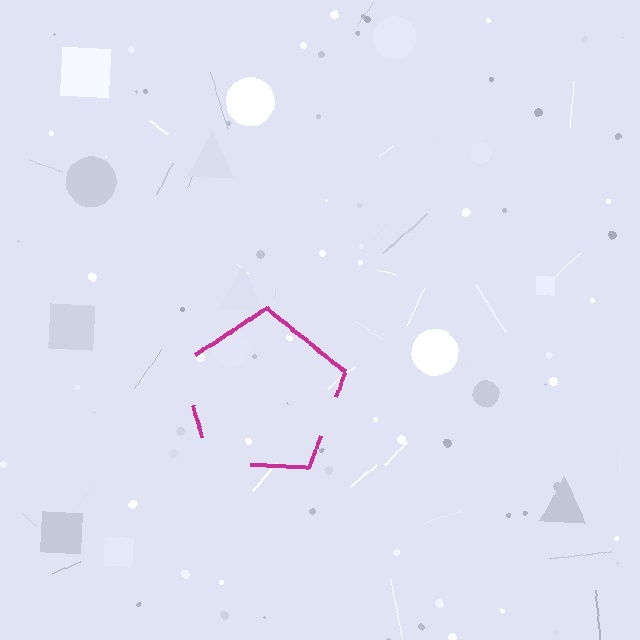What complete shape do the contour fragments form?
The contour fragments form a pentagon.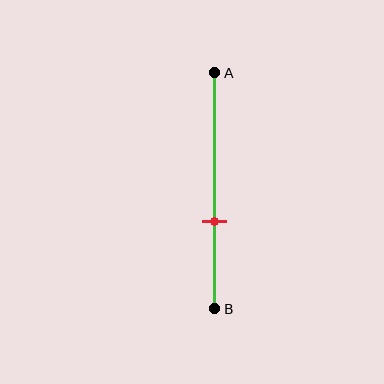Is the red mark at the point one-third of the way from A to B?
No, the mark is at about 65% from A, not at the 33% one-third point.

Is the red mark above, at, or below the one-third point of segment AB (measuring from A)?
The red mark is below the one-third point of segment AB.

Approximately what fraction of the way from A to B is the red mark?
The red mark is approximately 65% of the way from A to B.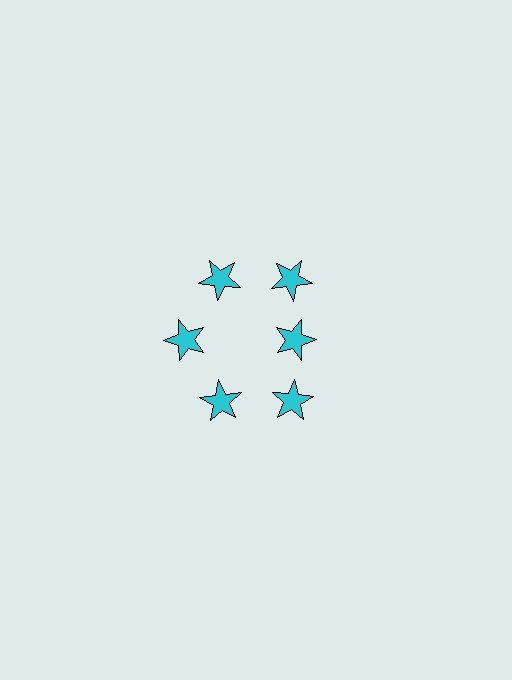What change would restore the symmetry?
The symmetry would be restored by moving it outward, back onto the ring so that all 6 stars sit at equal angles and equal distance from the center.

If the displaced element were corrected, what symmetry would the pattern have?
It would have 6-fold rotational symmetry — the pattern would map onto itself every 60 degrees.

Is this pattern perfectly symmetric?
No. The 6 cyan stars are arranged in a ring, but one element near the 3 o'clock position is pulled inward toward the center, breaking the 6-fold rotational symmetry.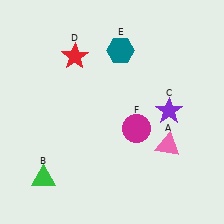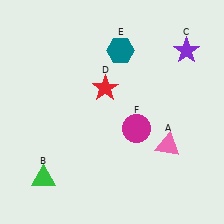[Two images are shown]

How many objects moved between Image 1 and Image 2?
2 objects moved between the two images.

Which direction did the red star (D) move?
The red star (D) moved down.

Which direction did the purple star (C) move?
The purple star (C) moved up.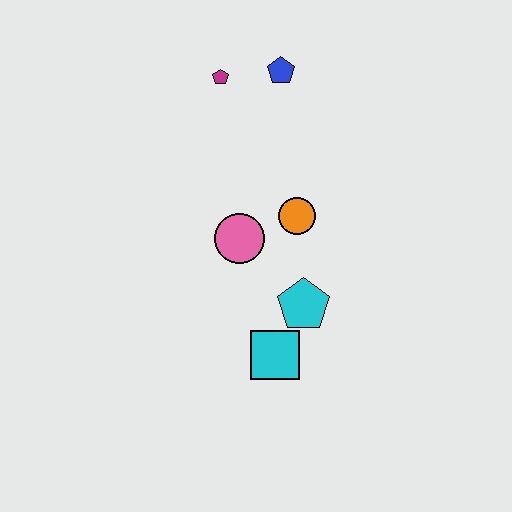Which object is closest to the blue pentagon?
The magenta pentagon is closest to the blue pentagon.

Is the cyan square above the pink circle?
No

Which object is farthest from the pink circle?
The blue pentagon is farthest from the pink circle.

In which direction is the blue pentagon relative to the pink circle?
The blue pentagon is above the pink circle.